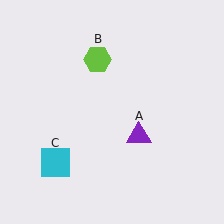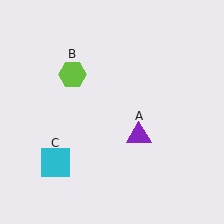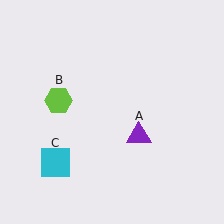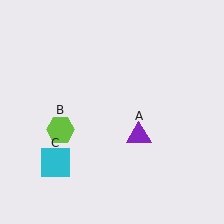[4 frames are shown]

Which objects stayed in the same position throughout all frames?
Purple triangle (object A) and cyan square (object C) remained stationary.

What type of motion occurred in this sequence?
The lime hexagon (object B) rotated counterclockwise around the center of the scene.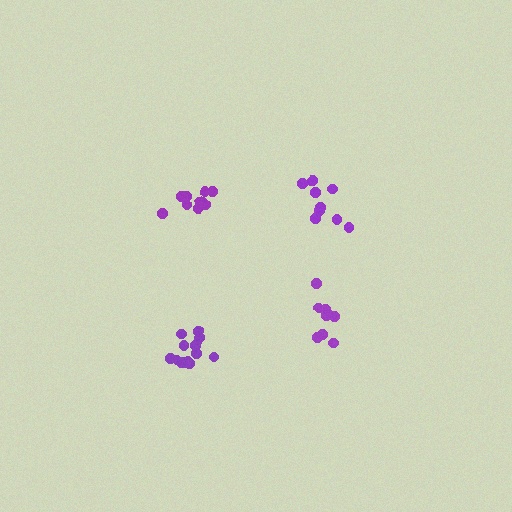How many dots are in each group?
Group 1: 13 dots, Group 2: 9 dots, Group 3: 9 dots, Group 4: 10 dots (41 total).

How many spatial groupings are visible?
There are 4 spatial groupings.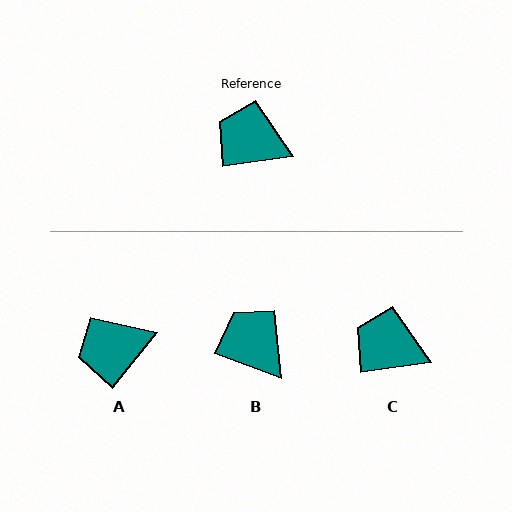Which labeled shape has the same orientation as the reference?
C.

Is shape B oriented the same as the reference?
No, it is off by about 29 degrees.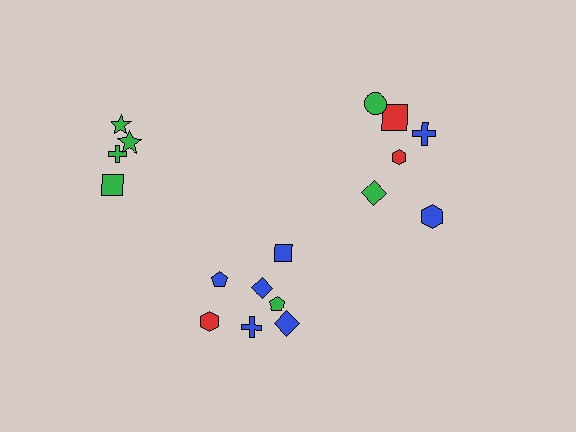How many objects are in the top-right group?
There are 6 objects.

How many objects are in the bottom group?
There are 7 objects.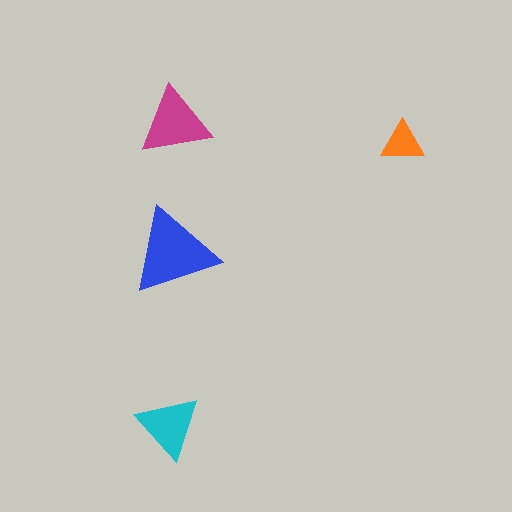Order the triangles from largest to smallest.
the blue one, the magenta one, the cyan one, the orange one.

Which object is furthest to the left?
The cyan triangle is leftmost.